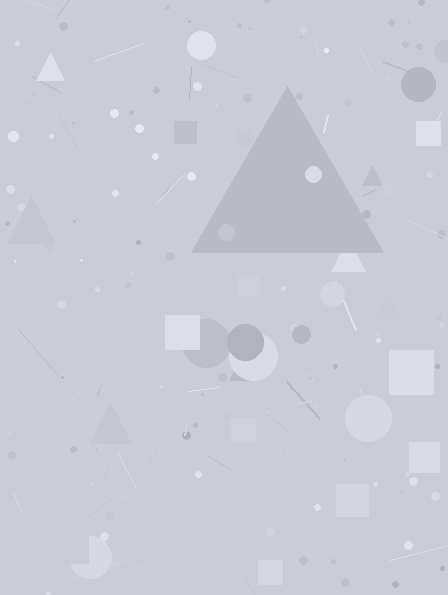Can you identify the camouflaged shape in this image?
The camouflaged shape is a triangle.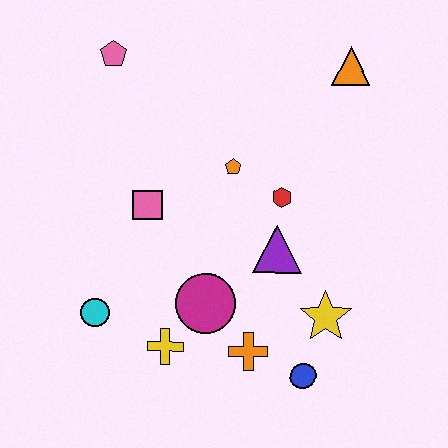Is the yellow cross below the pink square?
Yes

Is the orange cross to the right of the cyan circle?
Yes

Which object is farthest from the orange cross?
The pink pentagon is farthest from the orange cross.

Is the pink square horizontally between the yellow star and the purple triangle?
No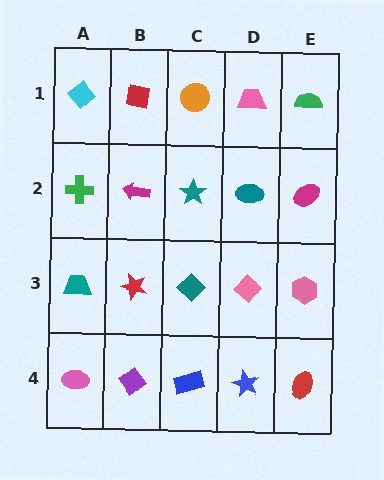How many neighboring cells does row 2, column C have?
4.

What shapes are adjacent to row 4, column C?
A teal diamond (row 3, column C), a purple diamond (row 4, column B), a blue star (row 4, column D).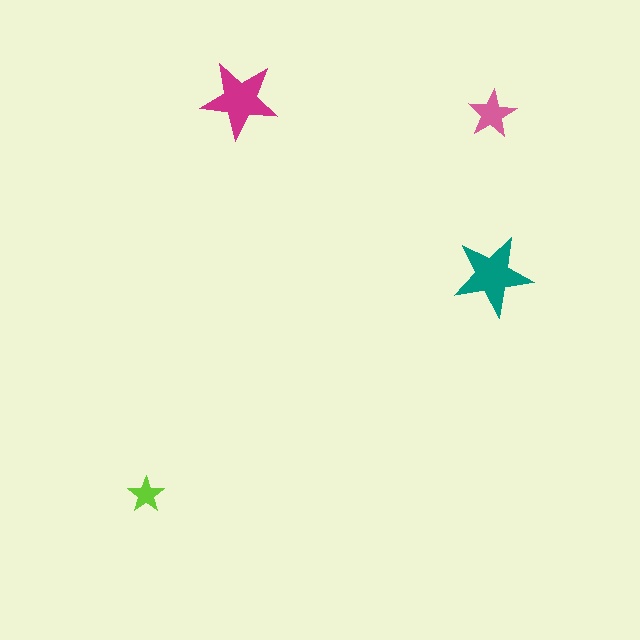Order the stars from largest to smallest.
the teal one, the magenta one, the pink one, the lime one.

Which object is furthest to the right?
The teal star is rightmost.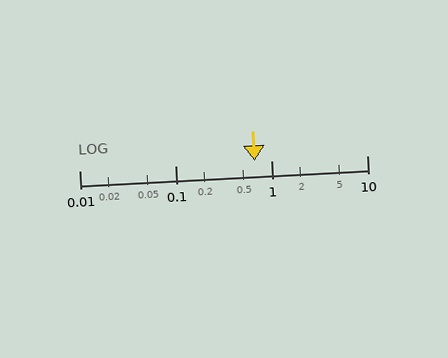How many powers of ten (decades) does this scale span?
The scale spans 3 decades, from 0.01 to 10.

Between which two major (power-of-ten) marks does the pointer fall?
The pointer is between 0.1 and 1.